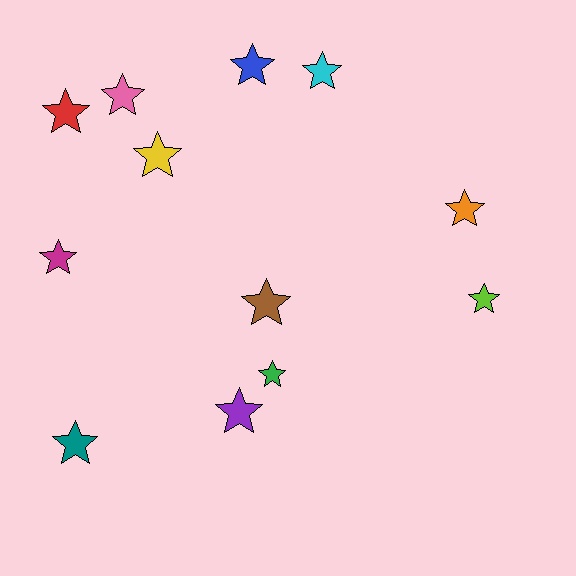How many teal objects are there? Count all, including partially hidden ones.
There is 1 teal object.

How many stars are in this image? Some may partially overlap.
There are 12 stars.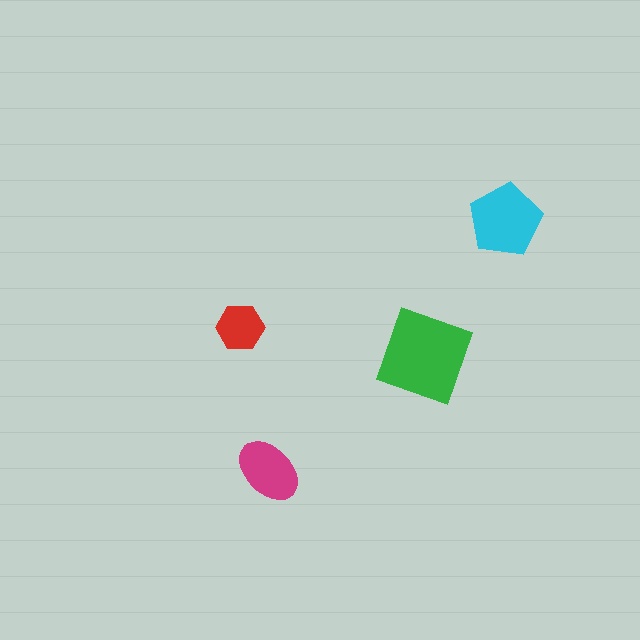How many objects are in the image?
There are 4 objects in the image.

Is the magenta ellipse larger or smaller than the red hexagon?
Larger.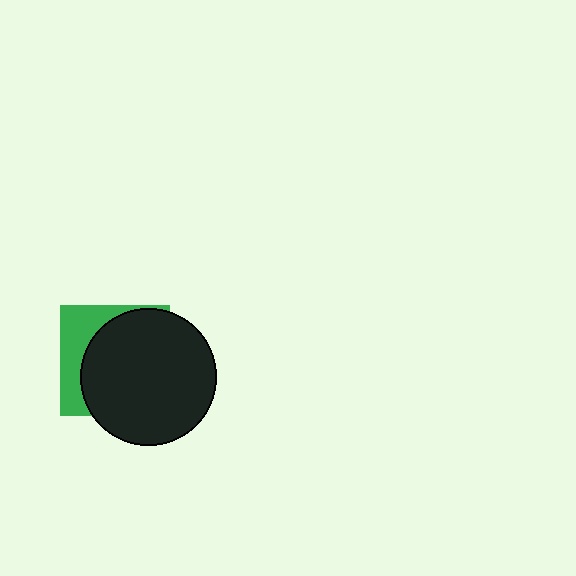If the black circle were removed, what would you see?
You would see the complete green square.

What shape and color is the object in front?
The object in front is a black circle.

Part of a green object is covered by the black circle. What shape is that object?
It is a square.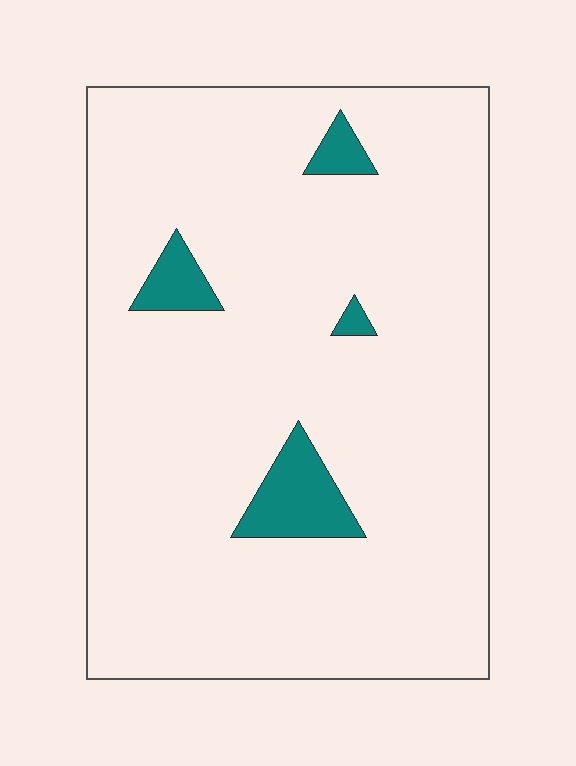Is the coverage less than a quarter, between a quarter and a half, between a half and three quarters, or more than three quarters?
Less than a quarter.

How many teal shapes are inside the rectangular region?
4.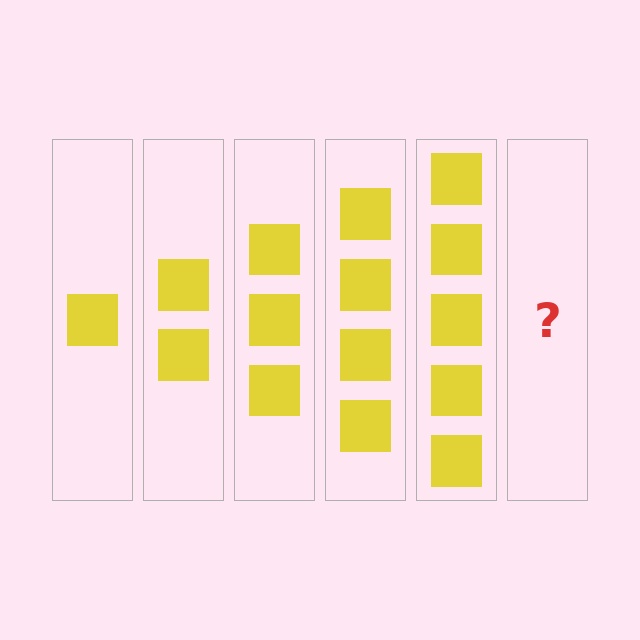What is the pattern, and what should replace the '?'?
The pattern is that each step adds one more square. The '?' should be 6 squares.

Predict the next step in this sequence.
The next step is 6 squares.